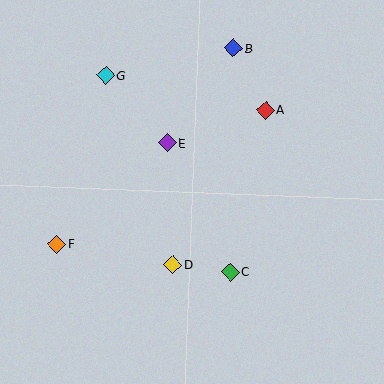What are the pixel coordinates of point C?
Point C is at (230, 272).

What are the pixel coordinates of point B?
Point B is at (233, 48).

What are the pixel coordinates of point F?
Point F is at (56, 244).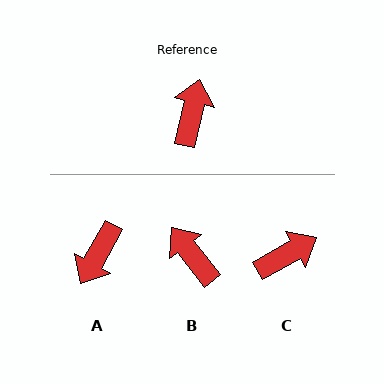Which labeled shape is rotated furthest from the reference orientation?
A, about 164 degrees away.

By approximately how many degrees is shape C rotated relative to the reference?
Approximately 47 degrees clockwise.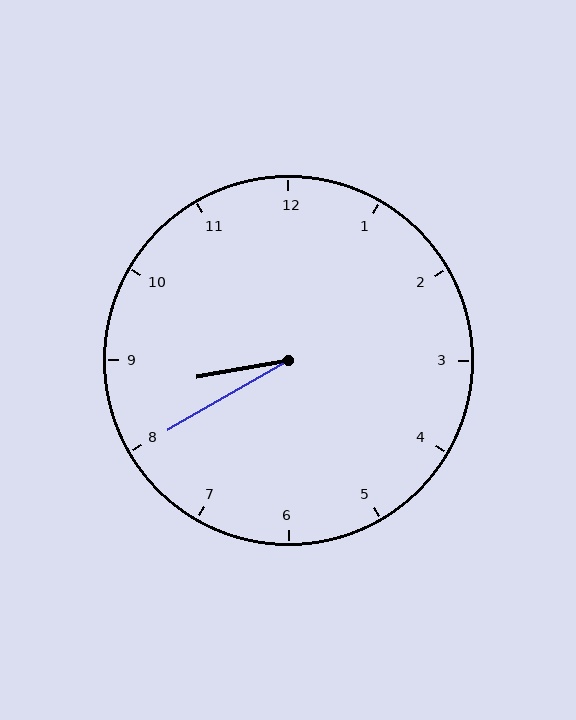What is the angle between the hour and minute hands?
Approximately 20 degrees.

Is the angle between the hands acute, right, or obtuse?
It is acute.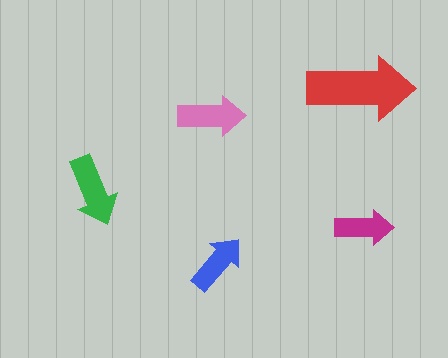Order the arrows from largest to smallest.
the red one, the green one, the pink one, the blue one, the magenta one.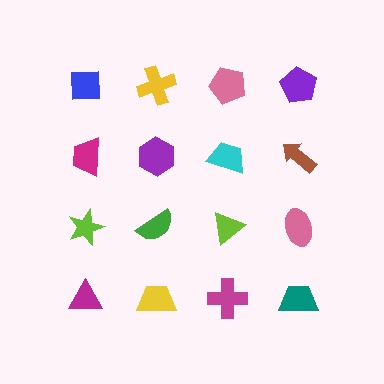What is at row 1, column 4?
A purple pentagon.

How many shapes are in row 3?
4 shapes.